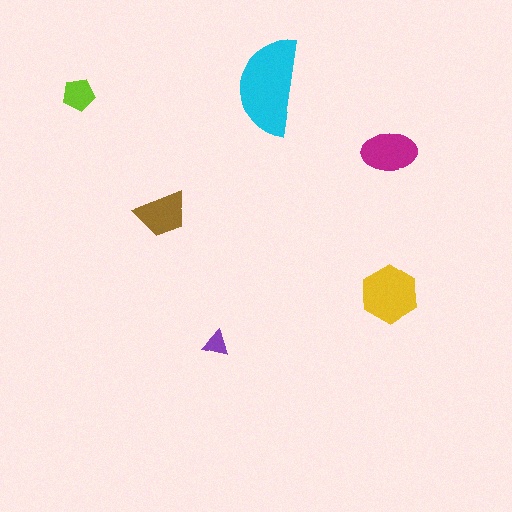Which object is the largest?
The cyan semicircle.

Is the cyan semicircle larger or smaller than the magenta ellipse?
Larger.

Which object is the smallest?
The purple triangle.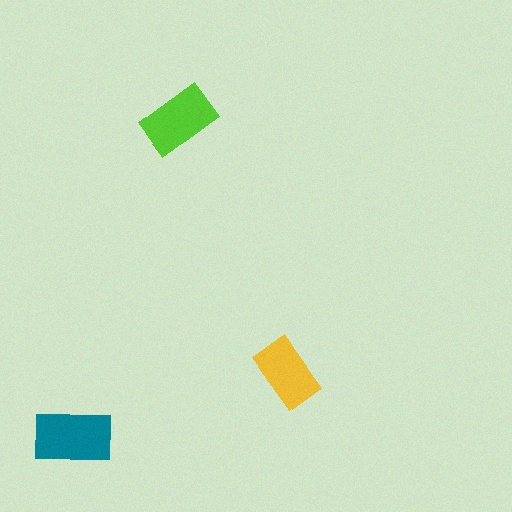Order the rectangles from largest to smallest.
the teal one, the lime one, the yellow one.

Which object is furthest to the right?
The yellow rectangle is rightmost.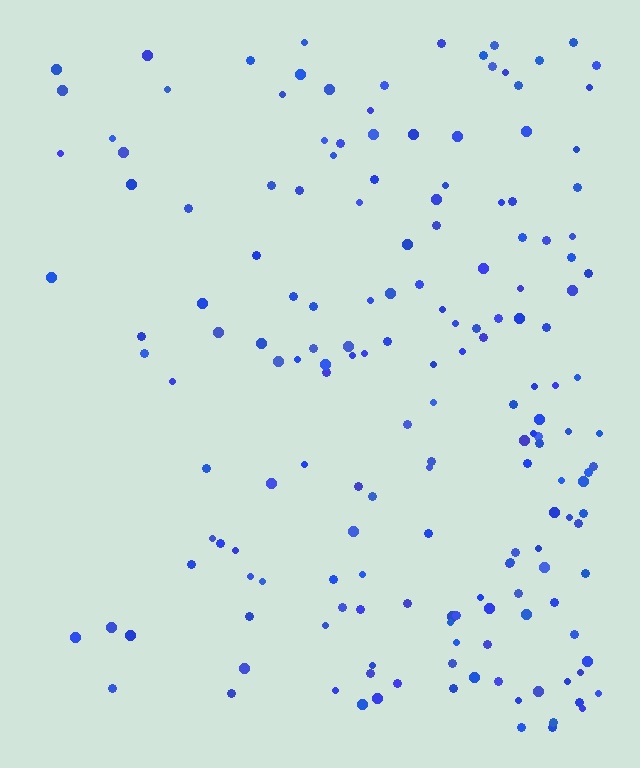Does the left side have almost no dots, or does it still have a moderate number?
Still a moderate number, just noticeably fewer than the right.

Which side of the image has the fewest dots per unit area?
The left.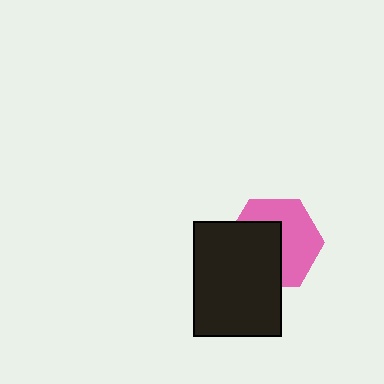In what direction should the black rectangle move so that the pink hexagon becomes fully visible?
The black rectangle should move toward the lower-left. That is the shortest direction to clear the overlap and leave the pink hexagon fully visible.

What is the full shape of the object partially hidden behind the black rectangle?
The partially hidden object is a pink hexagon.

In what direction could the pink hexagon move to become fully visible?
The pink hexagon could move toward the upper-right. That would shift it out from behind the black rectangle entirely.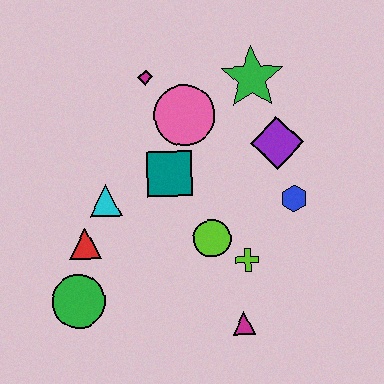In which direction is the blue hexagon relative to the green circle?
The blue hexagon is to the right of the green circle.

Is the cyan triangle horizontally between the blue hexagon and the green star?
No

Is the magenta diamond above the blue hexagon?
Yes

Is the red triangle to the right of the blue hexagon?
No